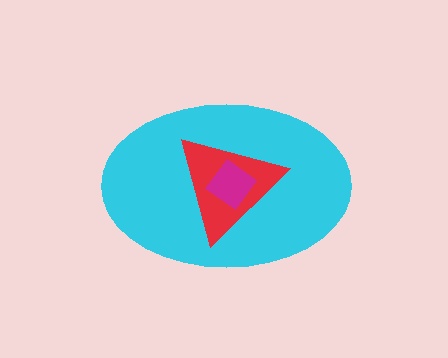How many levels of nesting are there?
3.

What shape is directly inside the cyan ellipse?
The red triangle.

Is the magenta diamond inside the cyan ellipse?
Yes.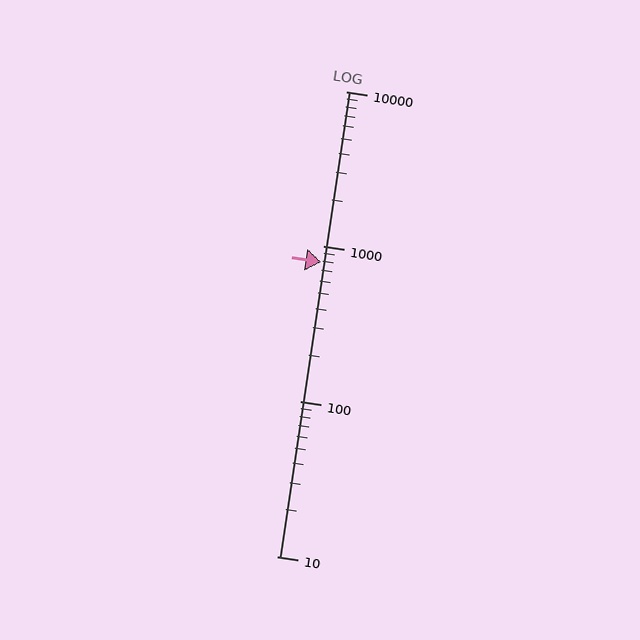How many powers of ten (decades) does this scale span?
The scale spans 3 decades, from 10 to 10000.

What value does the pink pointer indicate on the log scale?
The pointer indicates approximately 790.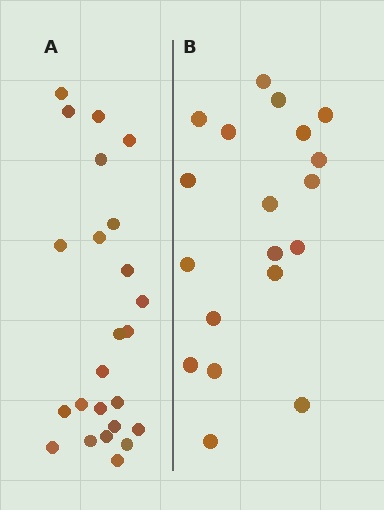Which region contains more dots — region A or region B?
Region A (the left region) has more dots.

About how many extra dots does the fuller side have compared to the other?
Region A has about 5 more dots than region B.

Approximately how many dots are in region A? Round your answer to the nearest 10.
About 20 dots. (The exact count is 24, which rounds to 20.)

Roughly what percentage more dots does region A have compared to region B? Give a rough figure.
About 25% more.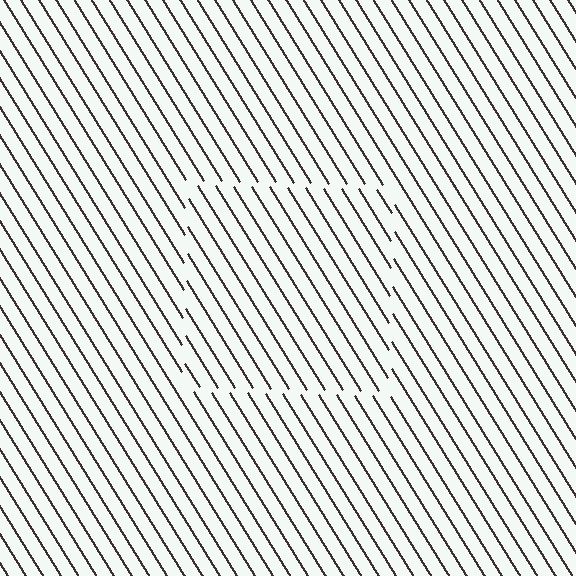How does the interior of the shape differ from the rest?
The interior of the shape contains the same grating, shifted by half a period — the contour is defined by the phase discontinuity where line-ends from the inner and outer gratings abut.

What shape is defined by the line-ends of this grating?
An illusory square. The interior of the shape contains the same grating, shifted by half a period — the contour is defined by the phase discontinuity where line-ends from the inner and outer gratings abut.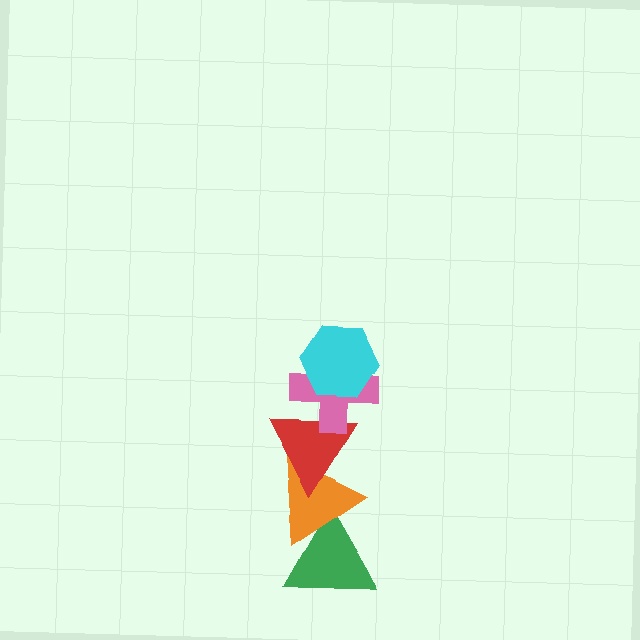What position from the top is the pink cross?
The pink cross is 2nd from the top.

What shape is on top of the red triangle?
The pink cross is on top of the red triangle.